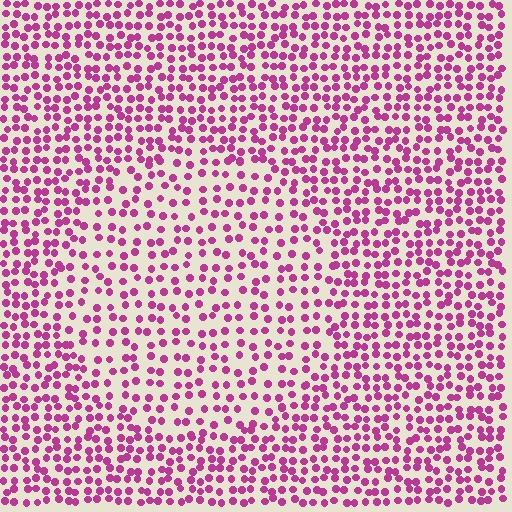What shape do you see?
I see a circle.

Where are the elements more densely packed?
The elements are more densely packed outside the circle boundary.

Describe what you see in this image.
The image contains small magenta elements arranged at two different densities. A circle-shaped region is visible where the elements are less densely packed than the surrounding area.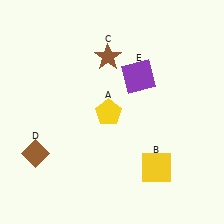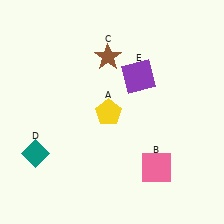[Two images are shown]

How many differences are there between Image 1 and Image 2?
There are 2 differences between the two images.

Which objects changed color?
B changed from yellow to pink. D changed from brown to teal.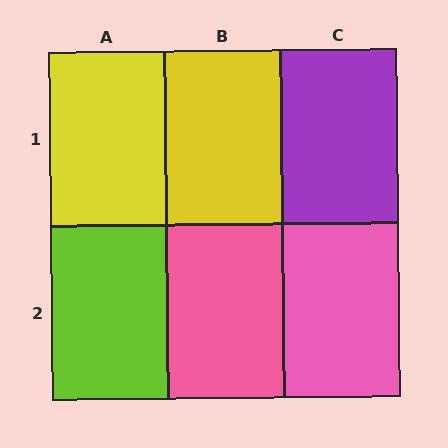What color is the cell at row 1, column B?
Yellow.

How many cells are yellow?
2 cells are yellow.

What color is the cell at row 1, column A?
Yellow.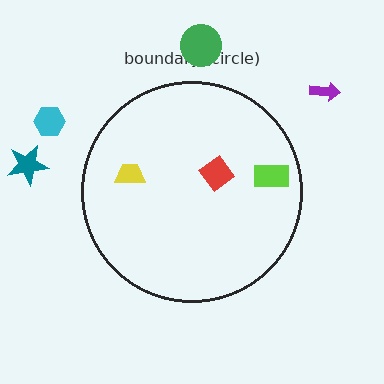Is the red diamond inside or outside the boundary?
Inside.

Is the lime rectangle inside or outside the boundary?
Inside.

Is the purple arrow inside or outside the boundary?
Outside.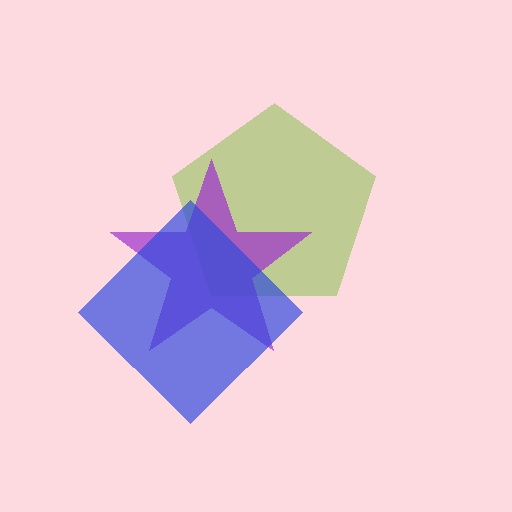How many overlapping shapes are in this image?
There are 3 overlapping shapes in the image.